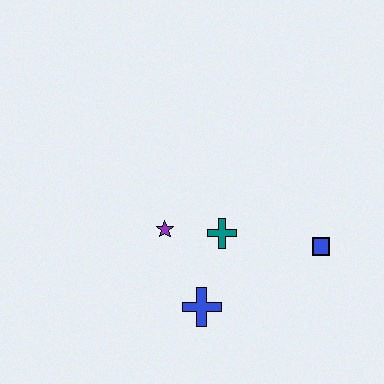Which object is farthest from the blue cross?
The blue square is farthest from the blue cross.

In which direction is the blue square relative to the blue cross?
The blue square is to the right of the blue cross.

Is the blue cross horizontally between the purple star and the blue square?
Yes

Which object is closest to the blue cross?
The teal cross is closest to the blue cross.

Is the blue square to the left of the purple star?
No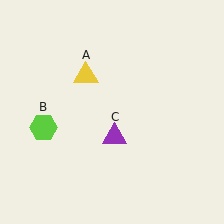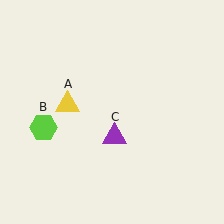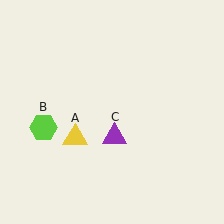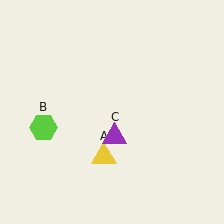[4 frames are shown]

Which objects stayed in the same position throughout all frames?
Lime hexagon (object B) and purple triangle (object C) remained stationary.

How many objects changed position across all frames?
1 object changed position: yellow triangle (object A).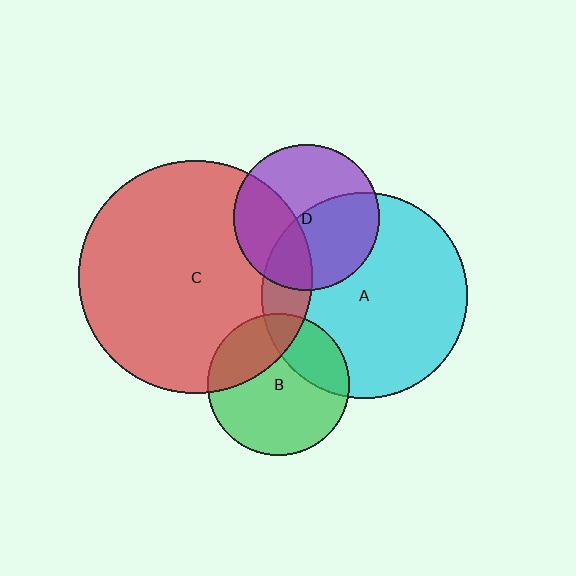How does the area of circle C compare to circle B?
Approximately 2.7 times.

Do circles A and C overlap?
Yes.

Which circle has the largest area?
Circle C (red).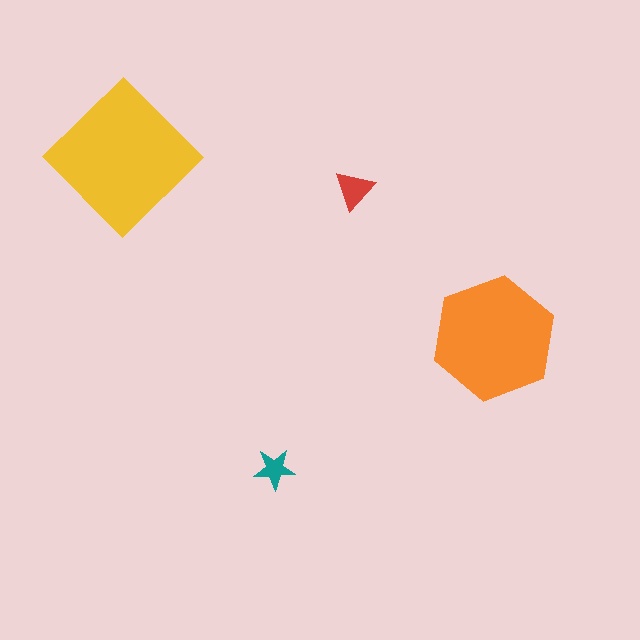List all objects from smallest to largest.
The teal star, the red triangle, the orange hexagon, the yellow diamond.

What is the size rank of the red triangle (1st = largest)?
3rd.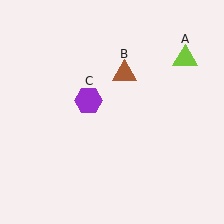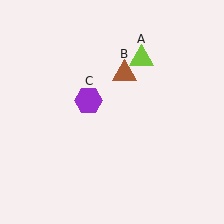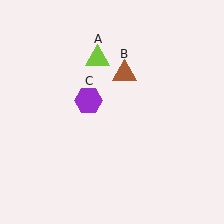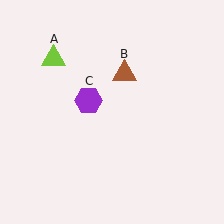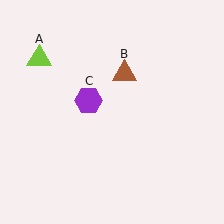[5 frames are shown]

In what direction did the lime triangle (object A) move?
The lime triangle (object A) moved left.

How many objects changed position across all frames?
1 object changed position: lime triangle (object A).